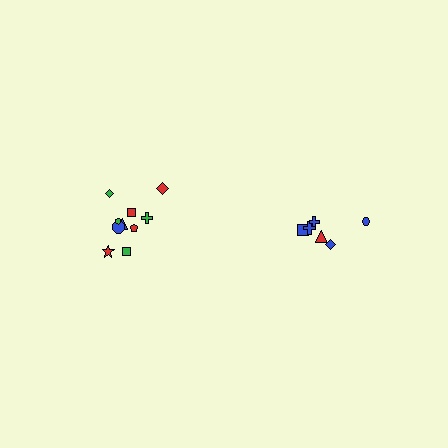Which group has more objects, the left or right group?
The left group.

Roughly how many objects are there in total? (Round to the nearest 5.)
Roughly 15 objects in total.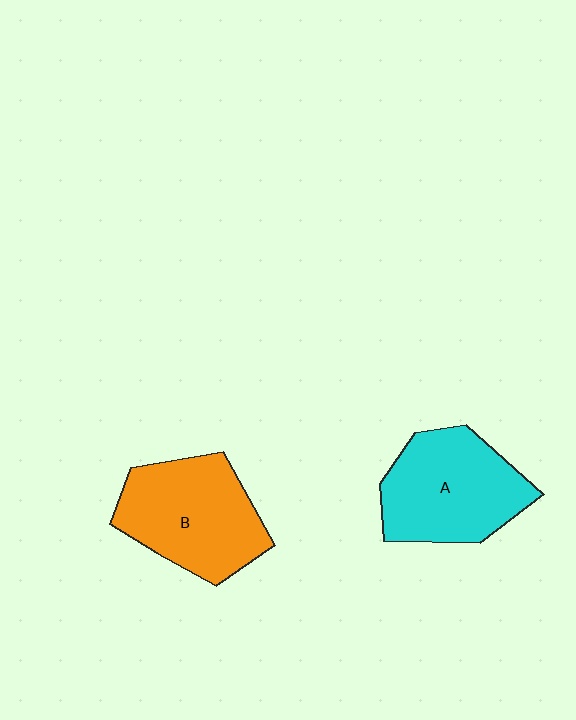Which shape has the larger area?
Shape B (orange).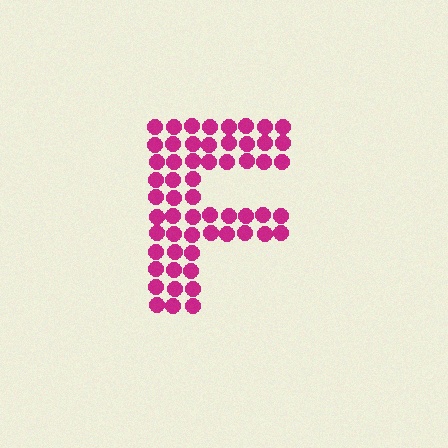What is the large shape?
The large shape is the letter F.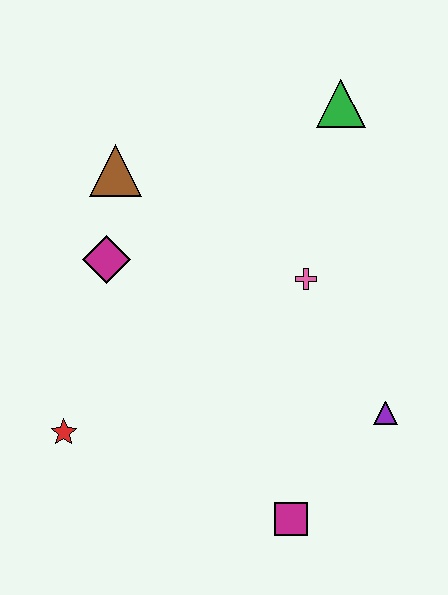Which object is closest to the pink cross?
The purple triangle is closest to the pink cross.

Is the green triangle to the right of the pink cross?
Yes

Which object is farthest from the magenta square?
The green triangle is farthest from the magenta square.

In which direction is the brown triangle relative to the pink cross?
The brown triangle is to the left of the pink cross.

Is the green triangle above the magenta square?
Yes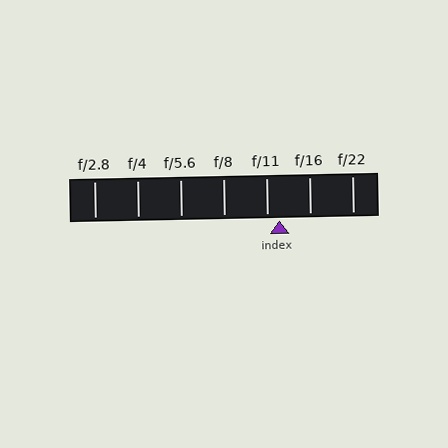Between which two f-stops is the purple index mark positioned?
The index mark is between f/11 and f/16.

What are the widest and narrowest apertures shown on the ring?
The widest aperture shown is f/2.8 and the narrowest is f/22.